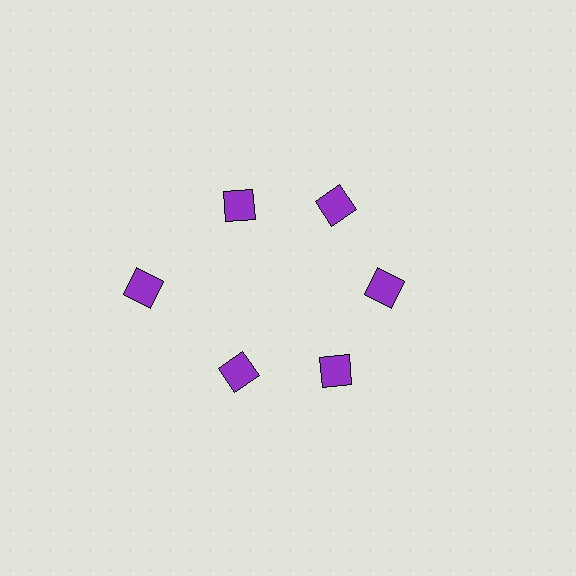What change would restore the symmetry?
The symmetry would be restored by moving it inward, back onto the ring so that all 6 diamonds sit at equal angles and equal distance from the center.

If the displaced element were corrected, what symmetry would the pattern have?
It would have 6-fold rotational symmetry — the pattern would map onto itself every 60 degrees.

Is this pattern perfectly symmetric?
No. The 6 purple diamonds are arranged in a ring, but one element near the 9 o'clock position is pushed outward from the center, breaking the 6-fold rotational symmetry.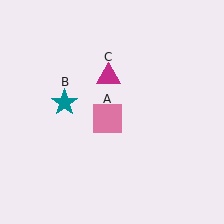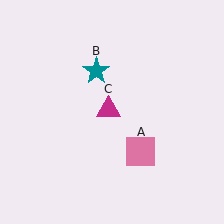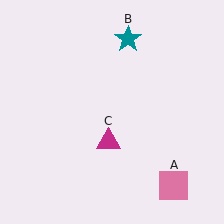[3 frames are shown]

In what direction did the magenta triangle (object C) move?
The magenta triangle (object C) moved down.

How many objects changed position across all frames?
3 objects changed position: pink square (object A), teal star (object B), magenta triangle (object C).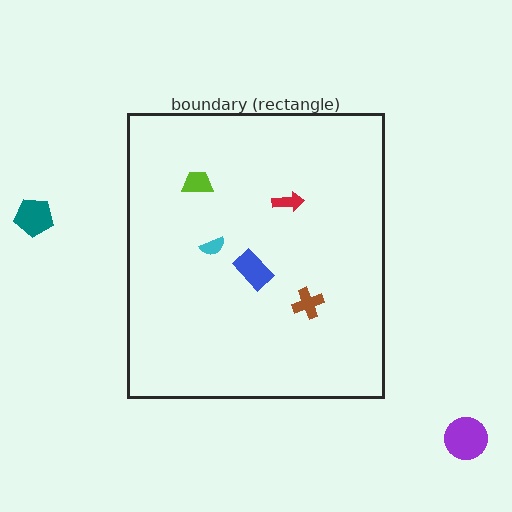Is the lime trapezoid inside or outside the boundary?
Inside.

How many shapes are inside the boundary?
5 inside, 2 outside.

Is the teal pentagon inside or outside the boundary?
Outside.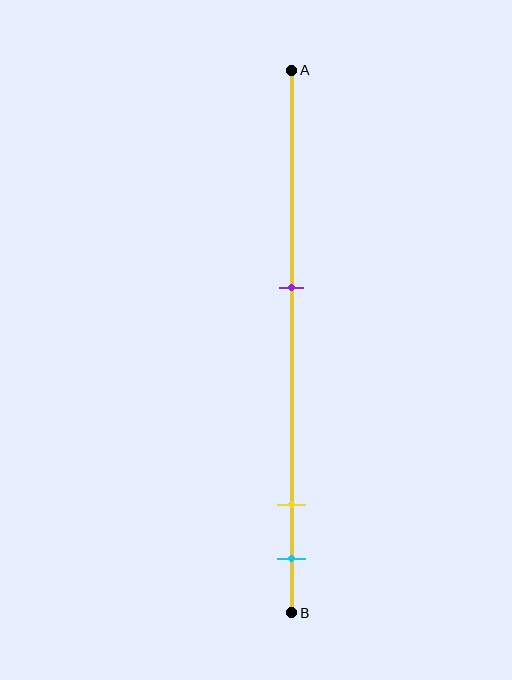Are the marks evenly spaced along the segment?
No, the marks are not evenly spaced.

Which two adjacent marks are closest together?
The yellow and cyan marks are the closest adjacent pair.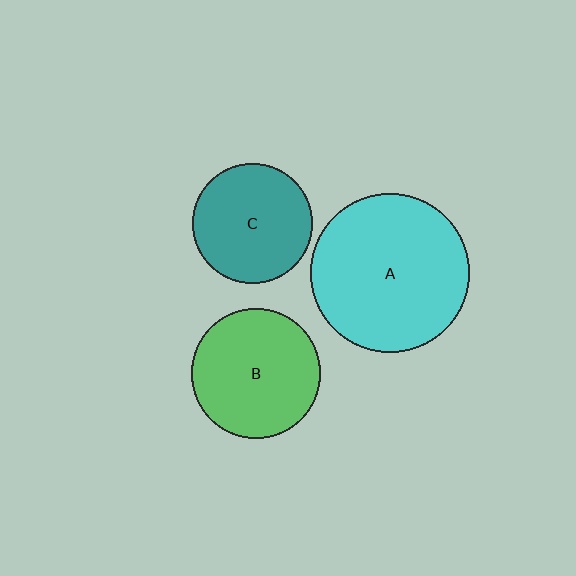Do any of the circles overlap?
No, none of the circles overlap.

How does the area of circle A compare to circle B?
Approximately 1.5 times.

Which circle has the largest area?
Circle A (cyan).